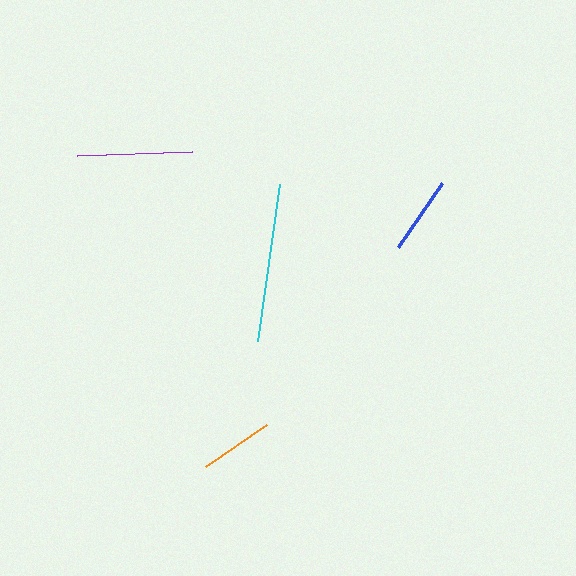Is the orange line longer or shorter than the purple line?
The purple line is longer than the orange line.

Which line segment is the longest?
The cyan line is the longest at approximately 159 pixels.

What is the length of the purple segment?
The purple segment is approximately 115 pixels long.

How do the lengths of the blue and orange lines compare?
The blue and orange lines are approximately the same length.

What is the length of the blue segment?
The blue segment is approximately 77 pixels long.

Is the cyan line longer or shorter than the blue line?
The cyan line is longer than the blue line.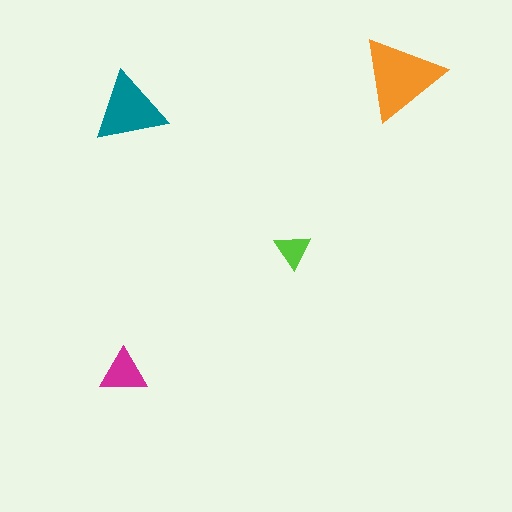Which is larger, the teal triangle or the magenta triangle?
The teal one.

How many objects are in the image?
There are 4 objects in the image.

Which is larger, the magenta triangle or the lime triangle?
The magenta one.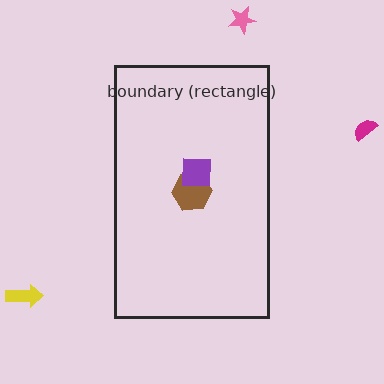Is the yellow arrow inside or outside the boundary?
Outside.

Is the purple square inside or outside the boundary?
Inside.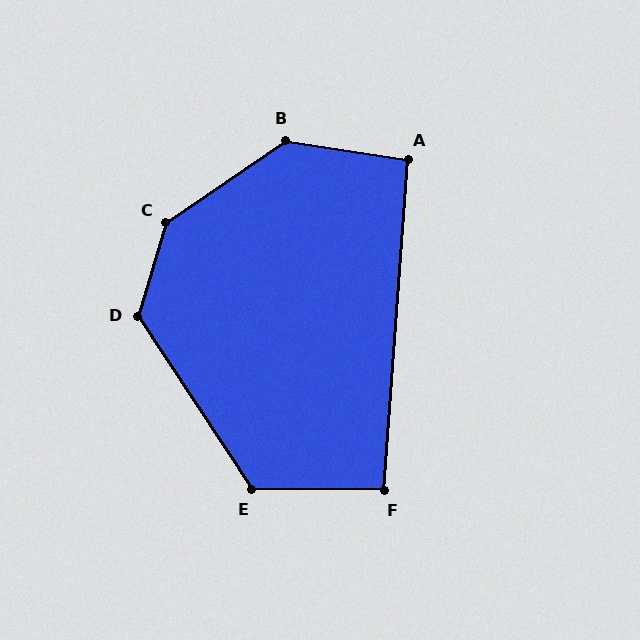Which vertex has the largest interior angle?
C, at approximately 141 degrees.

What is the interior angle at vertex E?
Approximately 124 degrees (obtuse).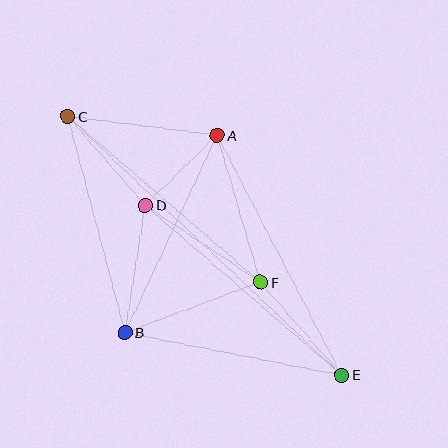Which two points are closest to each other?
Points A and D are closest to each other.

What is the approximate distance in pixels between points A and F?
The distance between A and F is approximately 153 pixels.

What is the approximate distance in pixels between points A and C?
The distance between A and C is approximately 151 pixels.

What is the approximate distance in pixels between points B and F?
The distance between B and F is approximately 145 pixels.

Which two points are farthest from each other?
Points C and E are farthest from each other.